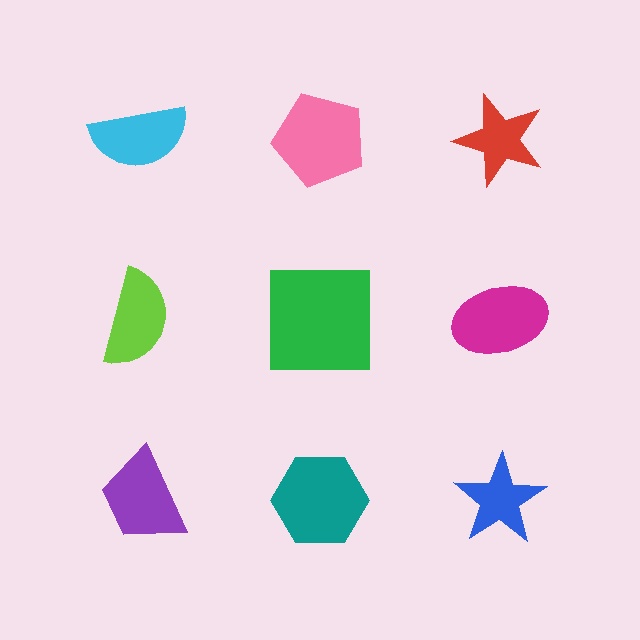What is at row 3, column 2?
A teal hexagon.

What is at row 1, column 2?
A pink pentagon.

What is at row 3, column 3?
A blue star.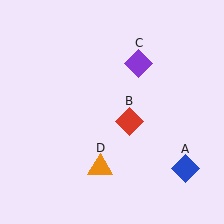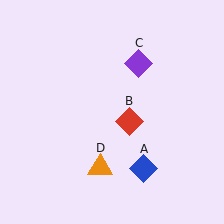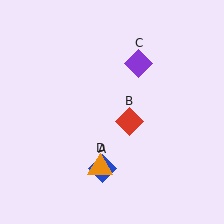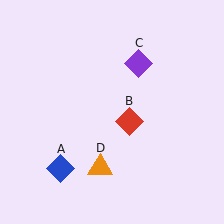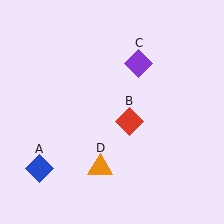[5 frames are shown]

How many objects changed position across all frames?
1 object changed position: blue diamond (object A).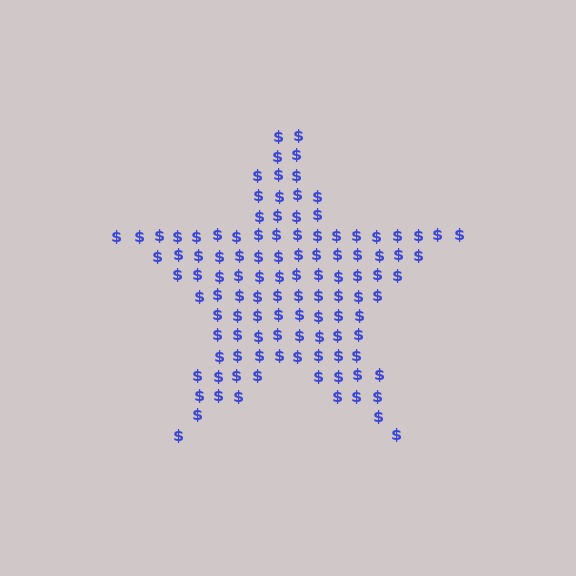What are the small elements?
The small elements are dollar signs.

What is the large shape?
The large shape is a star.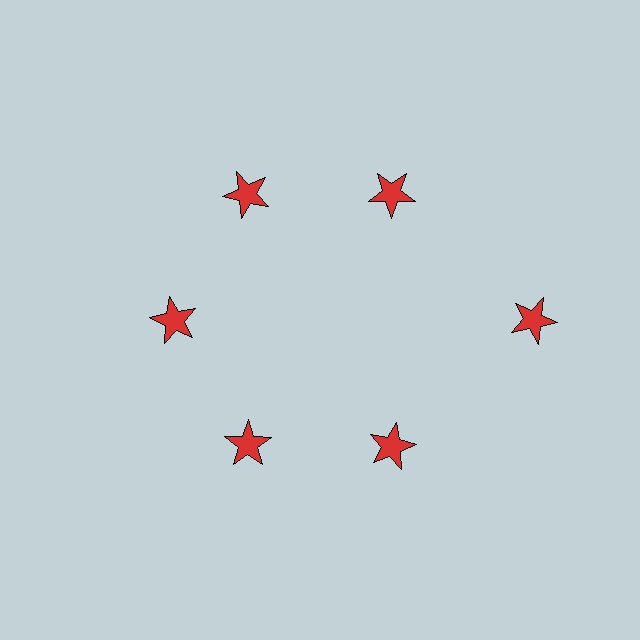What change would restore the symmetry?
The symmetry would be restored by moving it inward, back onto the ring so that all 6 stars sit at equal angles and equal distance from the center.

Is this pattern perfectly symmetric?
No. The 6 red stars are arranged in a ring, but one element near the 3 o'clock position is pushed outward from the center, breaking the 6-fold rotational symmetry.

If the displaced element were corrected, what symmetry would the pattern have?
It would have 6-fold rotational symmetry — the pattern would map onto itself every 60 degrees.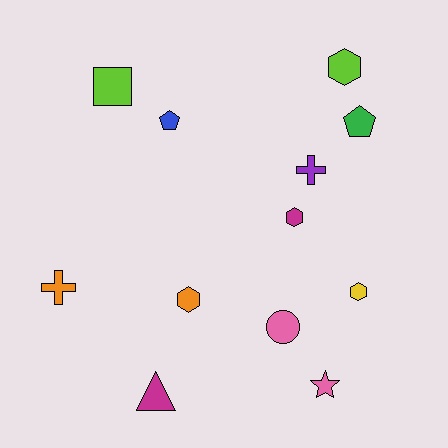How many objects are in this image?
There are 12 objects.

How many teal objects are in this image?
There are no teal objects.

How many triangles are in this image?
There is 1 triangle.